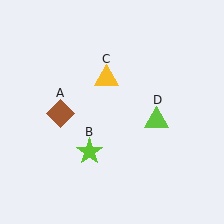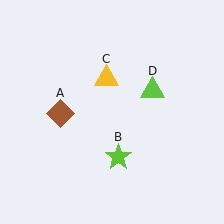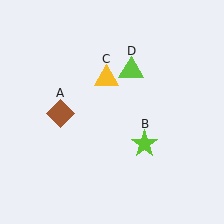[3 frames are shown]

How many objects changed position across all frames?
2 objects changed position: lime star (object B), lime triangle (object D).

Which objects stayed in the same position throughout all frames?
Brown diamond (object A) and yellow triangle (object C) remained stationary.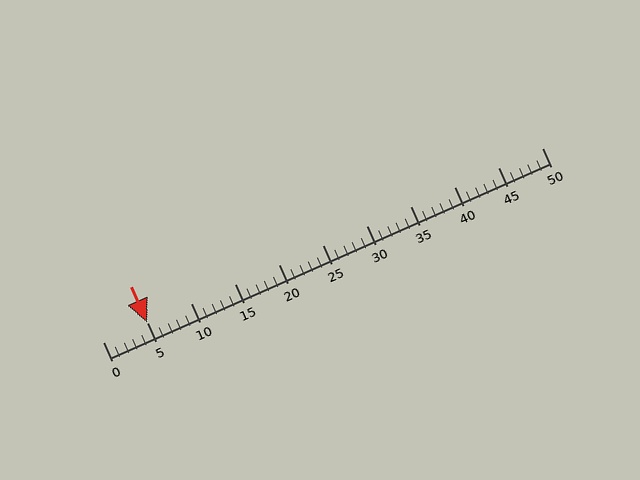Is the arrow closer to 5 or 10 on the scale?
The arrow is closer to 5.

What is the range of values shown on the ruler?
The ruler shows values from 0 to 50.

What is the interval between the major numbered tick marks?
The major tick marks are spaced 5 units apart.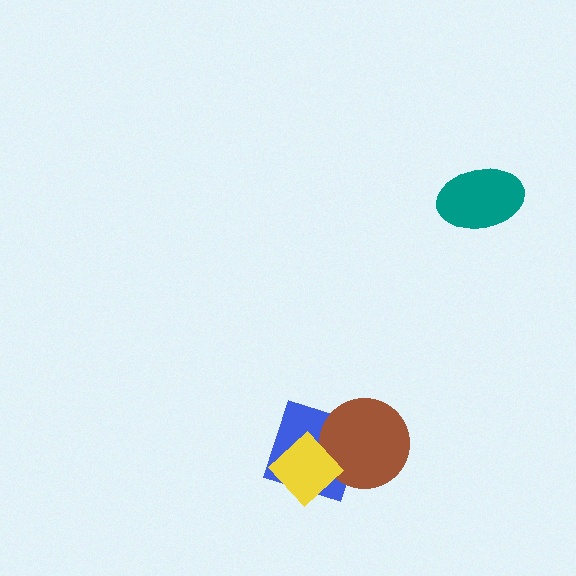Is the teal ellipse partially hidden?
No, no other shape covers it.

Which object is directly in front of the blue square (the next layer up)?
The brown circle is directly in front of the blue square.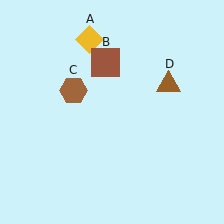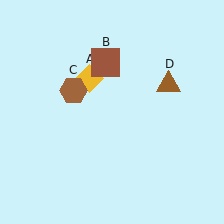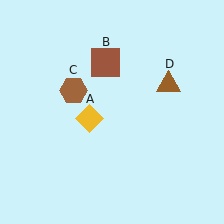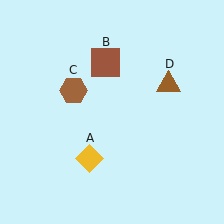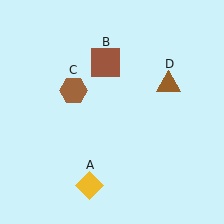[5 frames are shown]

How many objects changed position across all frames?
1 object changed position: yellow diamond (object A).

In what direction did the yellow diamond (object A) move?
The yellow diamond (object A) moved down.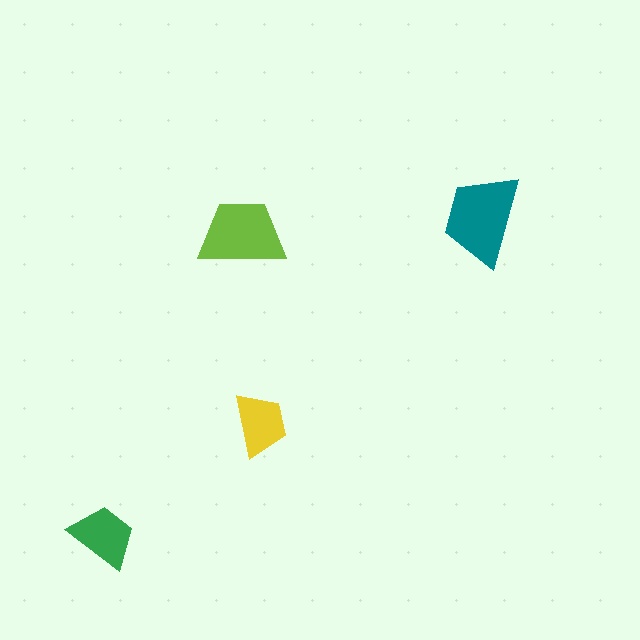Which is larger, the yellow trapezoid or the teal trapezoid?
The teal one.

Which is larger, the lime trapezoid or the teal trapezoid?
The teal one.